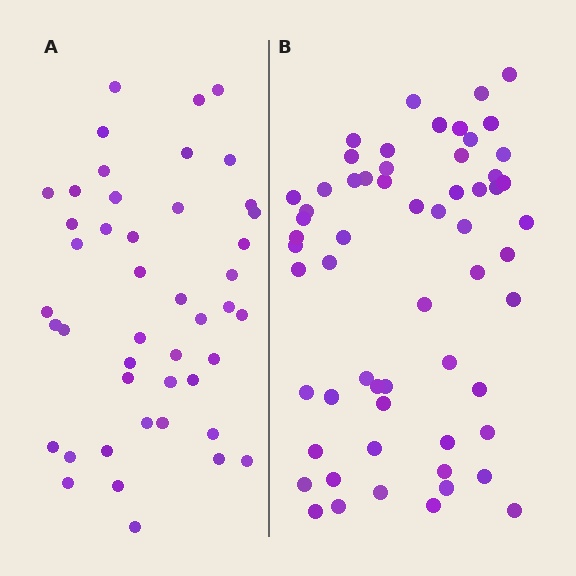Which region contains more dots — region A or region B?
Region B (the right region) has more dots.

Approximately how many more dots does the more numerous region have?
Region B has approximately 15 more dots than region A.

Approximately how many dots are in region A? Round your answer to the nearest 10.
About 40 dots. (The exact count is 45, which rounds to 40.)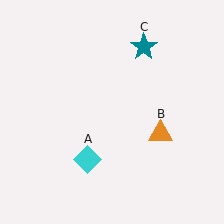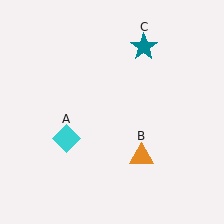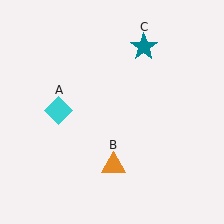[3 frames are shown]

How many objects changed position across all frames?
2 objects changed position: cyan diamond (object A), orange triangle (object B).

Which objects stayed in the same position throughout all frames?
Teal star (object C) remained stationary.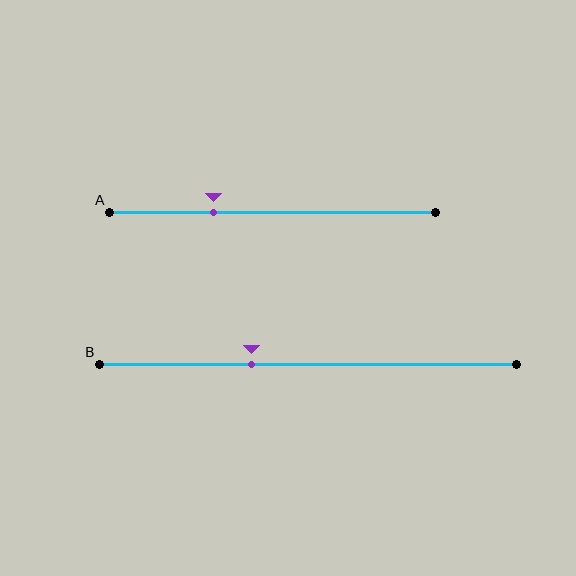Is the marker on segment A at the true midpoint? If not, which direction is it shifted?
No, the marker on segment A is shifted to the left by about 18% of the segment length.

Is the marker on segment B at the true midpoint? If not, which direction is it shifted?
No, the marker on segment B is shifted to the left by about 14% of the segment length.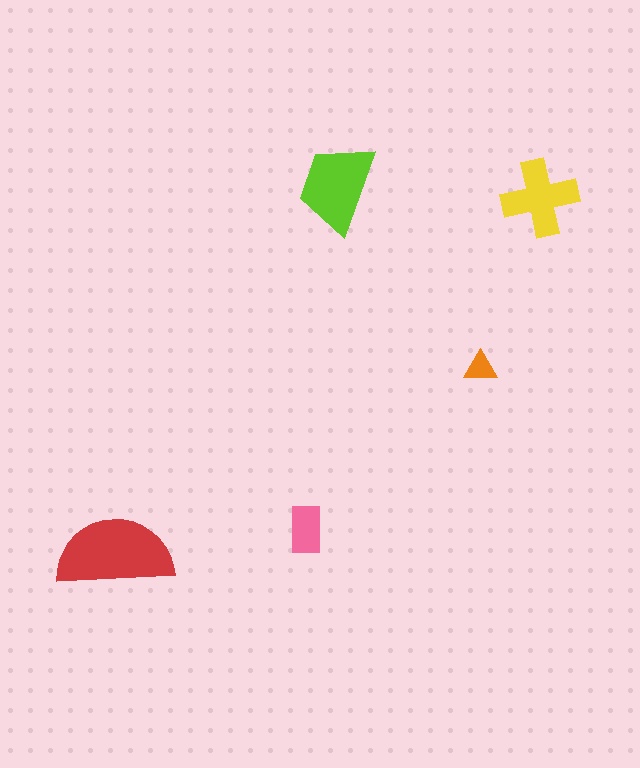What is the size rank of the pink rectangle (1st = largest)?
4th.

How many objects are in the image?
There are 5 objects in the image.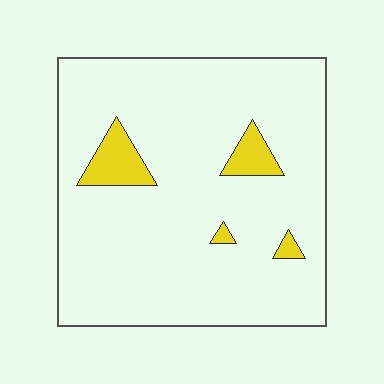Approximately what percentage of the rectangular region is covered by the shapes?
Approximately 10%.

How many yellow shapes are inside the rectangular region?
4.